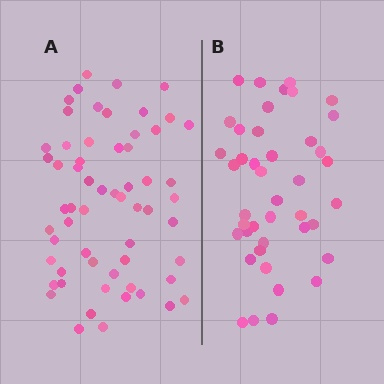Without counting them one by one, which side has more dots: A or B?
Region A (the left region) has more dots.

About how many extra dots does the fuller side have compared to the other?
Region A has approximately 20 more dots than region B.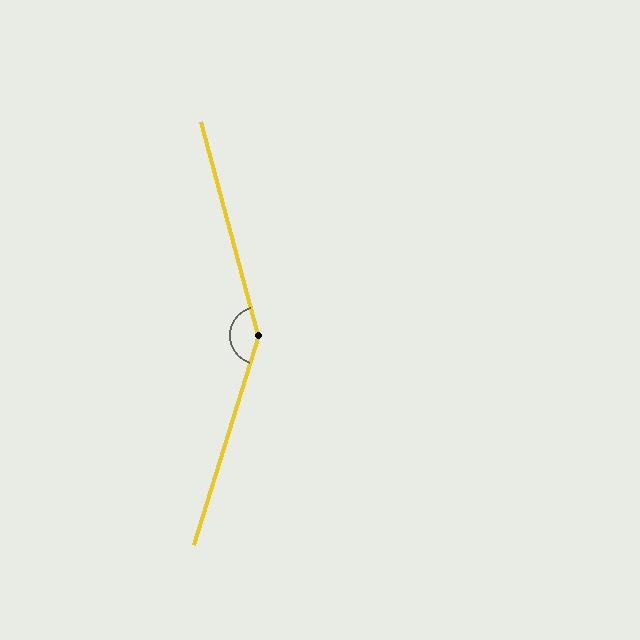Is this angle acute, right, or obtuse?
It is obtuse.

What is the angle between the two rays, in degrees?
Approximately 148 degrees.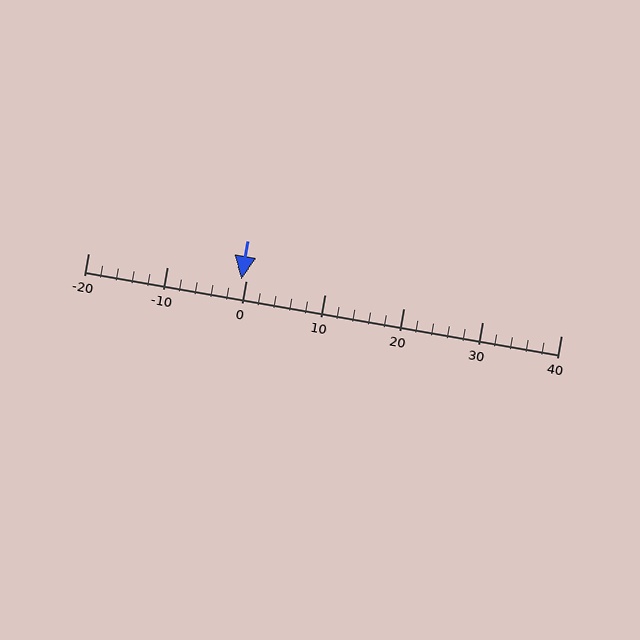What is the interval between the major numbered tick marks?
The major tick marks are spaced 10 units apart.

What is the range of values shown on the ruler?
The ruler shows values from -20 to 40.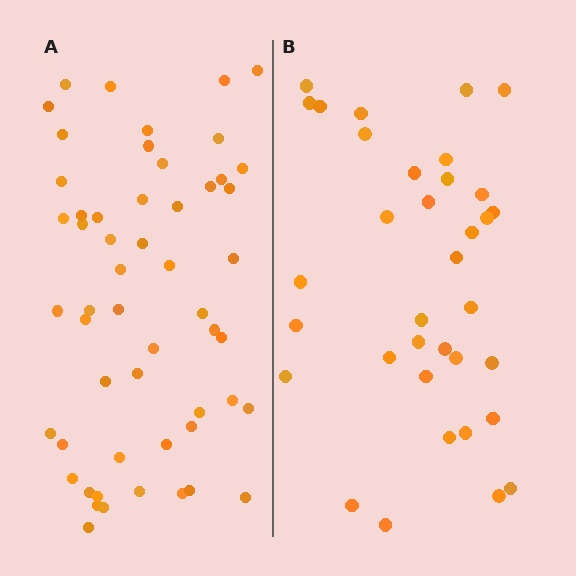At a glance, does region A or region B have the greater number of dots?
Region A (the left region) has more dots.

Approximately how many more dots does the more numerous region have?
Region A has approximately 20 more dots than region B.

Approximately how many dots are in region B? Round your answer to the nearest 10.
About 40 dots. (The exact count is 35, which rounds to 40.)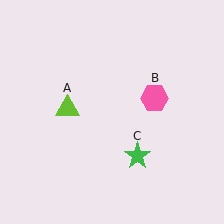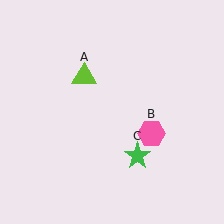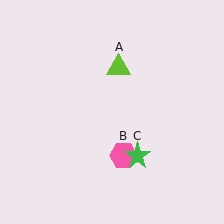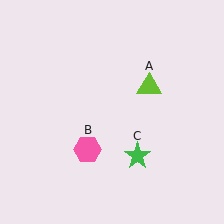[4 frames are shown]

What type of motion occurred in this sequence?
The lime triangle (object A), pink hexagon (object B) rotated clockwise around the center of the scene.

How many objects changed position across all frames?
2 objects changed position: lime triangle (object A), pink hexagon (object B).